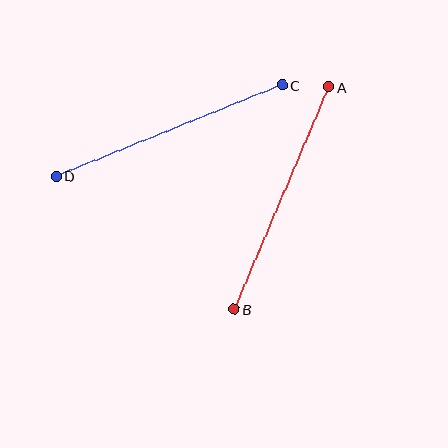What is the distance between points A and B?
The distance is approximately 242 pixels.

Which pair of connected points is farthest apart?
Points C and D are farthest apart.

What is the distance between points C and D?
The distance is approximately 243 pixels.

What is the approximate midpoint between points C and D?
The midpoint is at approximately (169, 131) pixels.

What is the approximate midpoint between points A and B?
The midpoint is at approximately (281, 198) pixels.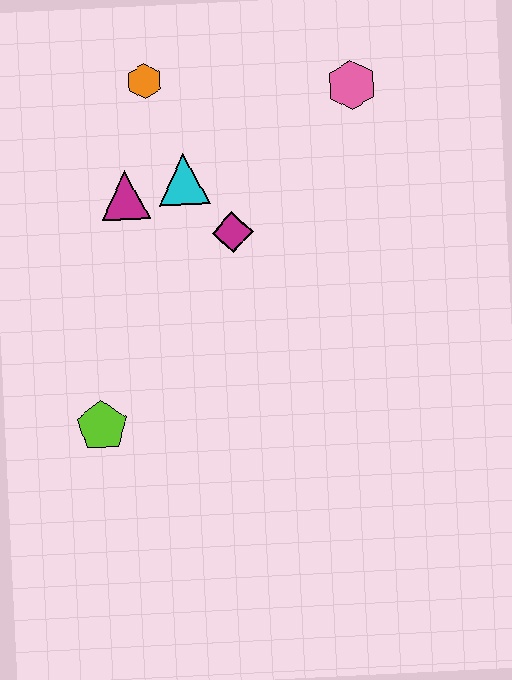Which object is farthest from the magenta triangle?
The pink hexagon is farthest from the magenta triangle.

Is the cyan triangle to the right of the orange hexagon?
Yes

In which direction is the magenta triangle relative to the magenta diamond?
The magenta triangle is to the left of the magenta diamond.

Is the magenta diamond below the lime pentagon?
No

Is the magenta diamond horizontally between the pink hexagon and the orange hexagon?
Yes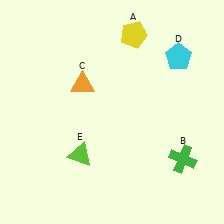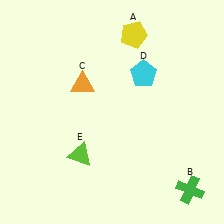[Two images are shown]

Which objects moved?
The objects that moved are: the green cross (B), the cyan pentagon (D).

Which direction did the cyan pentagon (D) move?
The cyan pentagon (D) moved left.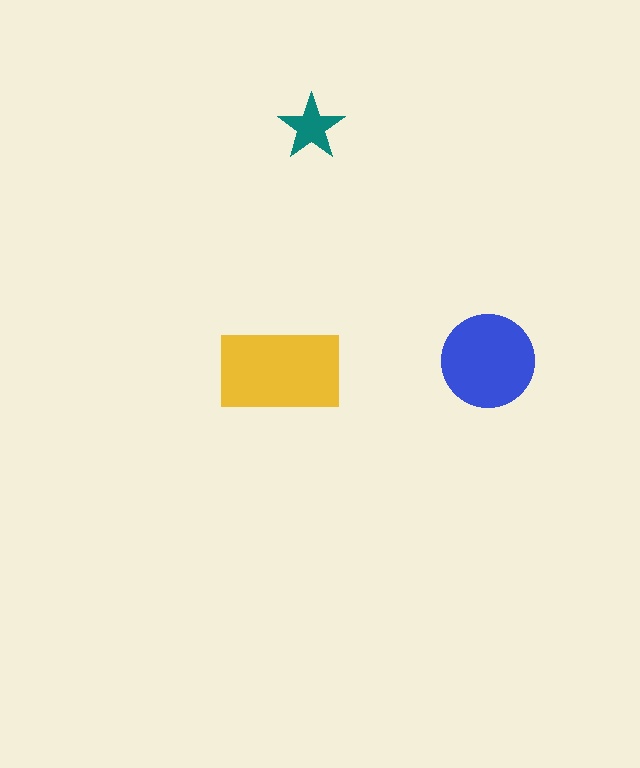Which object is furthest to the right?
The blue circle is rightmost.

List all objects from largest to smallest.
The yellow rectangle, the blue circle, the teal star.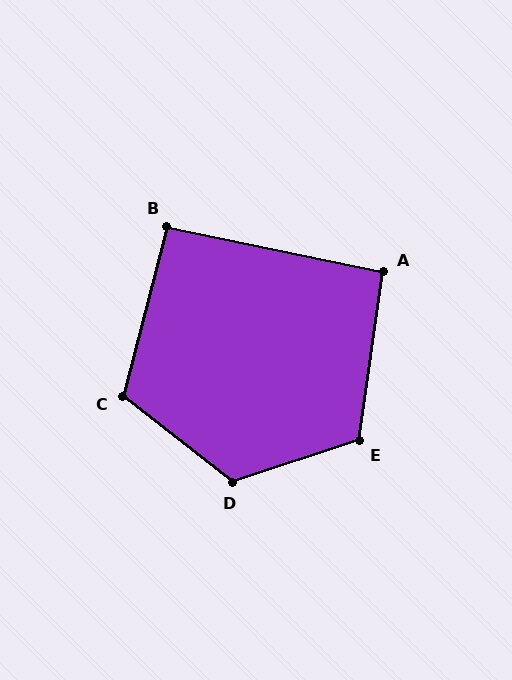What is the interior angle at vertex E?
Approximately 116 degrees (obtuse).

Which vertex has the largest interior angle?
D, at approximately 124 degrees.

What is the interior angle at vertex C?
Approximately 114 degrees (obtuse).